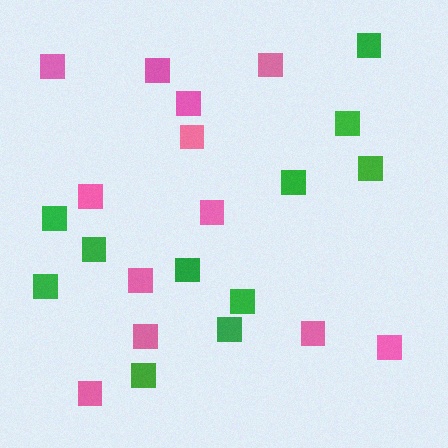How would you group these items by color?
There are 2 groups: one group of pink squares (12) and one group of green squares (11).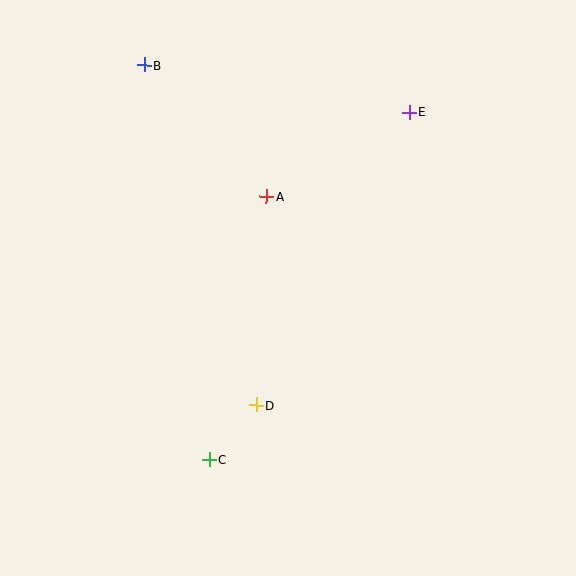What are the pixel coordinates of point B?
Point B is at (144, 65).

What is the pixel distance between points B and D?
The distance between B and D is 358 pixels.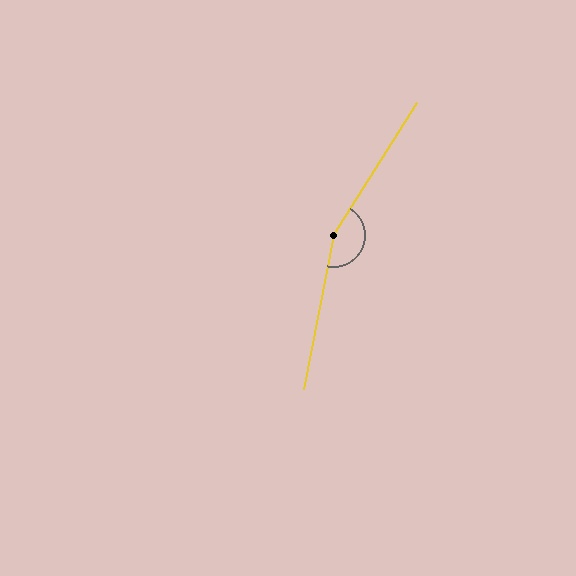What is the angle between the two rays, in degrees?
Approximately 159 degrees.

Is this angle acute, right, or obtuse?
It is obtuse.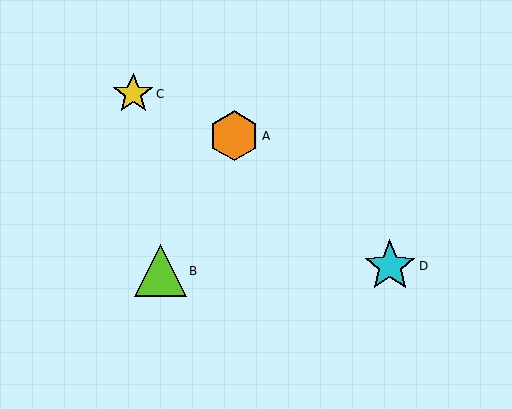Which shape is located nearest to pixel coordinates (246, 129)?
The orange hexagon (labeled A) at (234, 136) is nearest to that location.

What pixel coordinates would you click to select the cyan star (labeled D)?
Click at (390, 266) to select the cyan star D.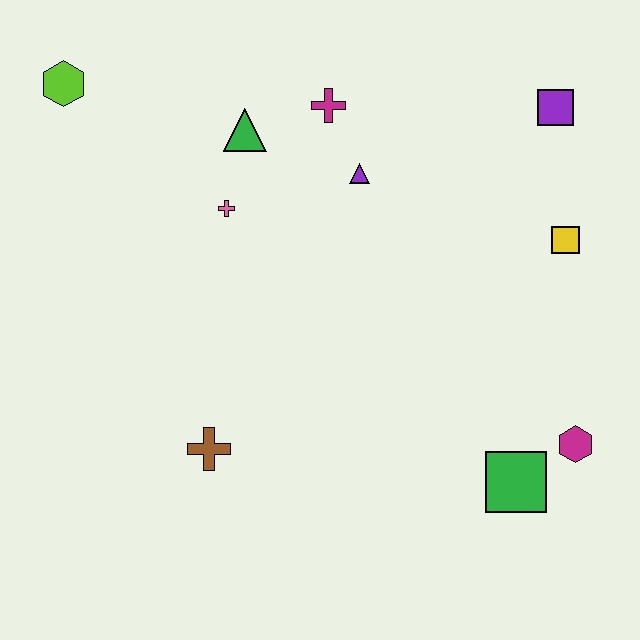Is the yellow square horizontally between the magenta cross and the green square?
No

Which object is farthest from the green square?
The lime hexagon is farthest from the green square.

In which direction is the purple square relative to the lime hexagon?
The purple square is to the right of the lime hexagon.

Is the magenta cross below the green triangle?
No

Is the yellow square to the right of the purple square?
Yes